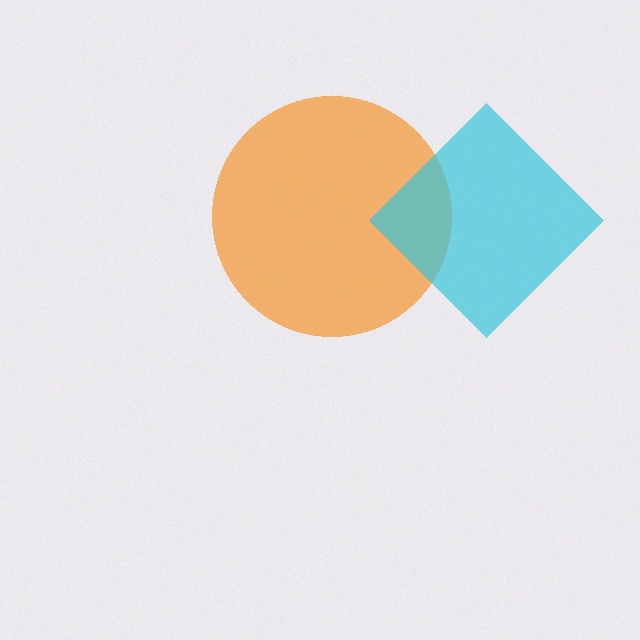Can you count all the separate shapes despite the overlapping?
Yes, there are 2 separate shapes.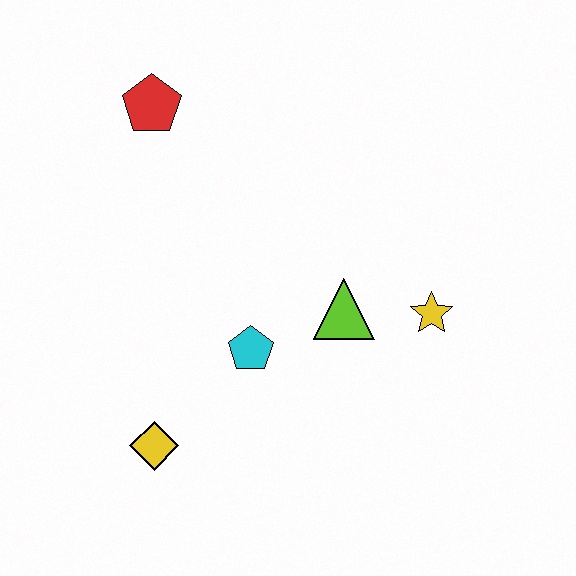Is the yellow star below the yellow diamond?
No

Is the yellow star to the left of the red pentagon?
No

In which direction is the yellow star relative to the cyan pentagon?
The yellow star is to the right of the cyan pentagon.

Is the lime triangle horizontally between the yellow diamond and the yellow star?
Yes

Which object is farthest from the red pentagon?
The yellow star is farthest from the red pentagon.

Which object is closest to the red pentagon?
The cyan pentagon is closest to the red pentagon.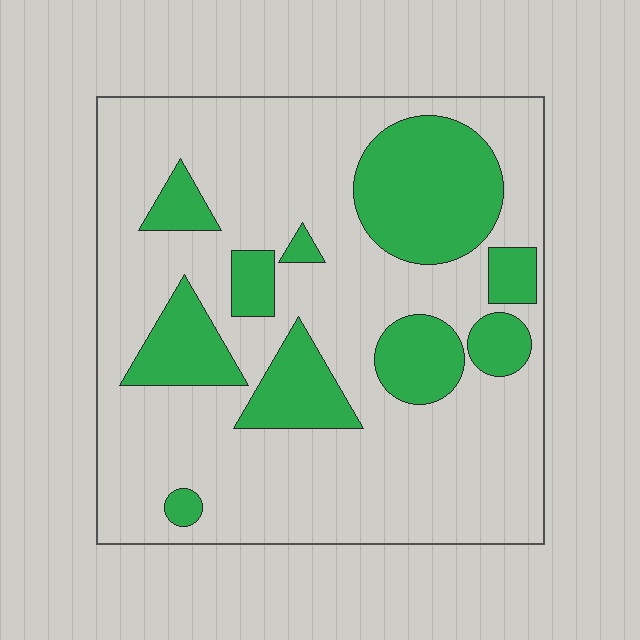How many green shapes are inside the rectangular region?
10.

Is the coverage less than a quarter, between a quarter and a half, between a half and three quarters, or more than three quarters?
Between a quarter and a half.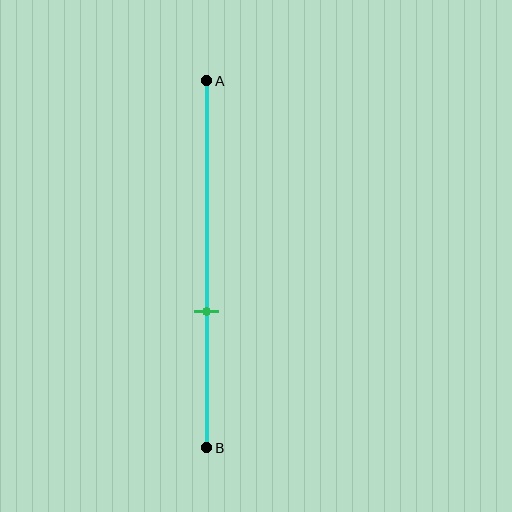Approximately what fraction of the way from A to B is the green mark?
The green mark is approximately 65% of the way from A to B.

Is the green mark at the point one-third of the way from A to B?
No, the mark is at about 65% from A, not at the 33% one-third point.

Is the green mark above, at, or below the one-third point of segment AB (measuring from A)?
The green mark is below the one-third point of segment AB.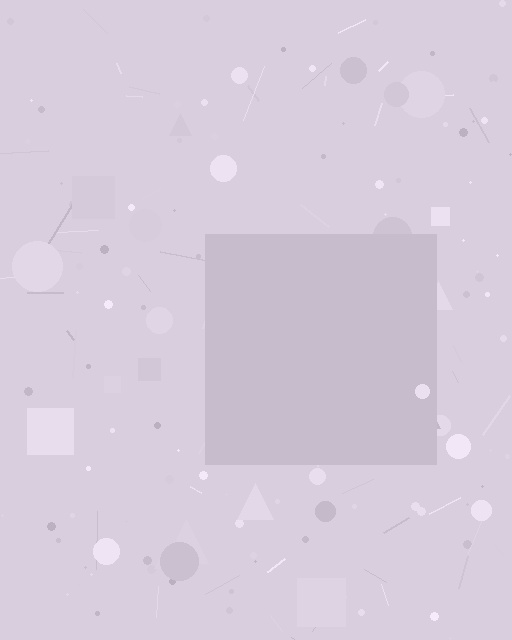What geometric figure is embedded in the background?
A square is embedded in the background.